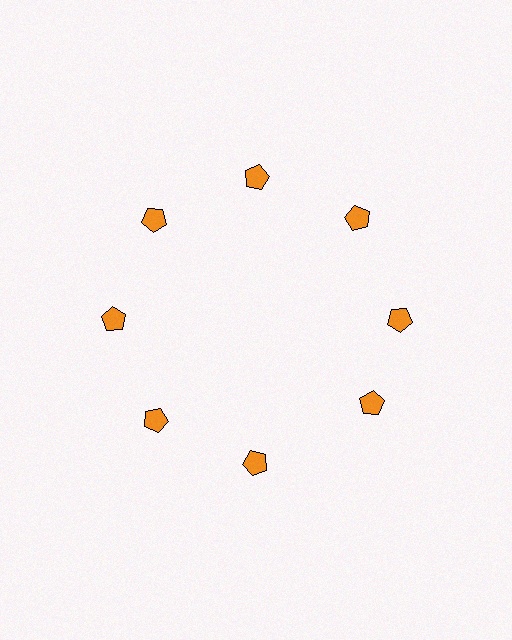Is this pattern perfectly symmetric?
No. The 8 orange pentagons are arranged in a ring, but one element near the 4 o'clock position is rotated out of alignment along the ring, breaking the 8-fold rotational symmetry.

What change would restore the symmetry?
The symmetry would be restored by rotating it back into even spacing with its neighbors so that all 8 pentagons sit at equal angles and equal distance from the center.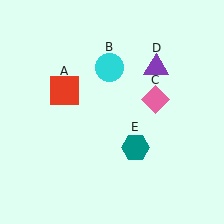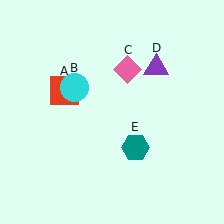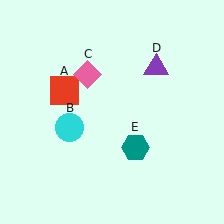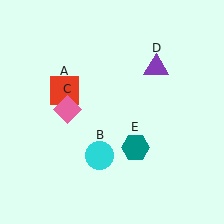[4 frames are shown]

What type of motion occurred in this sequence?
The cyan circle (object B), pink diamond (object C) rotated counterclockwise around the center of the scene.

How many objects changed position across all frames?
2 objects changed position: cyan circle (object B), pink diamond (object C).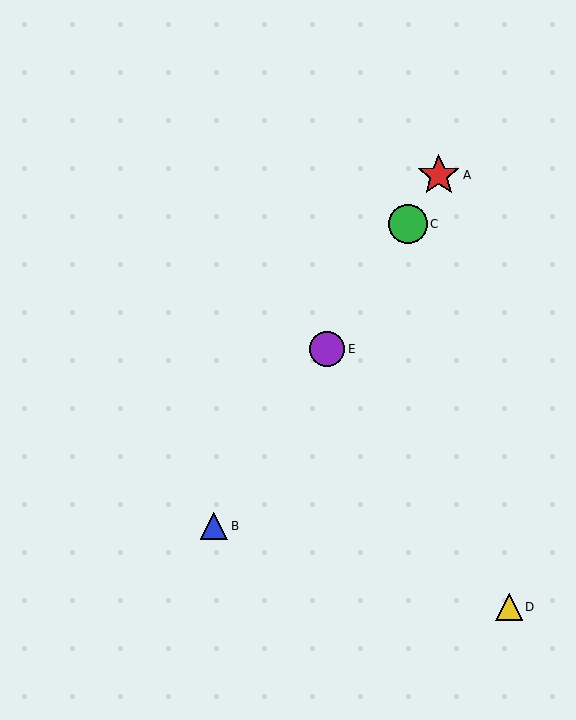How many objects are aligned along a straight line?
4 objects (A, B, C, E) are aligned along a straight line.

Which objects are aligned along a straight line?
Objects A, B, C, E are aligned along a straight line.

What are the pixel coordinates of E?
Object E is at (327, 349).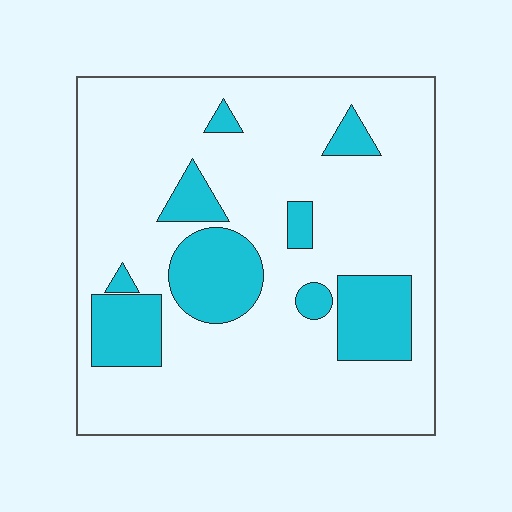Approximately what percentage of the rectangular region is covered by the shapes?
Approximately 20%.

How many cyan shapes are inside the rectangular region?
9.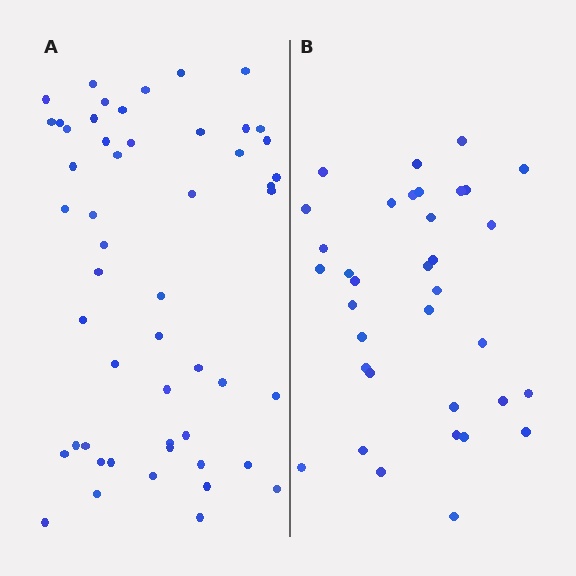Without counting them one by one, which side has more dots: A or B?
Region A (the left region) has more dots.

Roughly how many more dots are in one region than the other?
Region A has approximately 15 more dots than region B.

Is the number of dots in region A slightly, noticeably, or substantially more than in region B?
Region A has substantially more. The ratio is roughly 1.5 to 1.